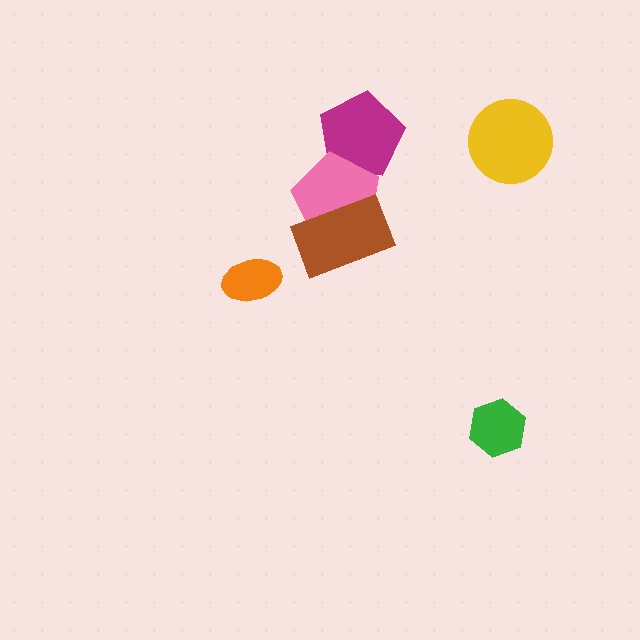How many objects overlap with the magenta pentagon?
1 object overlaps with the magenta pentagon.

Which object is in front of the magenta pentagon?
The pink pentagon is in front of the magenta pentagon.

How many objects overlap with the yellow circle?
0 objects overlap with the yellow circle.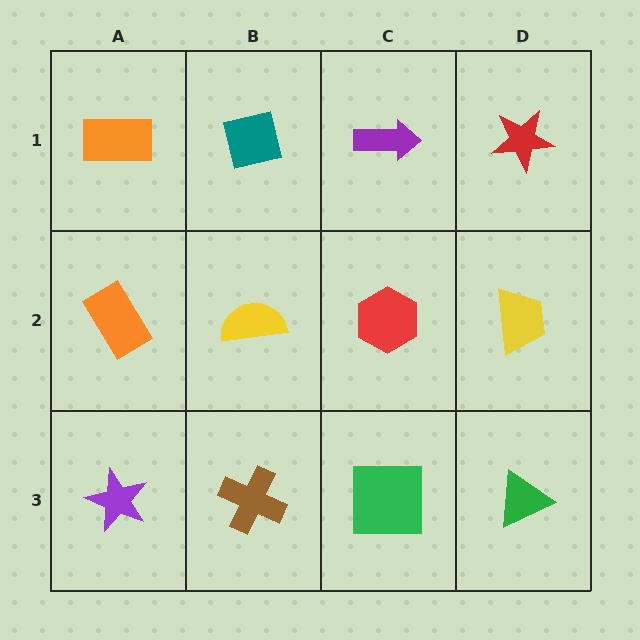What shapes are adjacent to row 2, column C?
A purple arrow (row 1, column C), a green square (row 3, column C), a yellow semicircle (row 2, column B), a yellow trapezoid (row 2, column D).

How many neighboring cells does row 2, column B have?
4.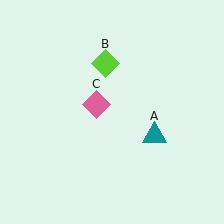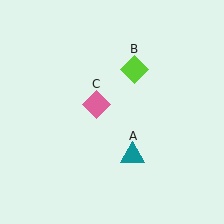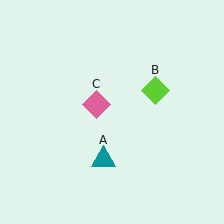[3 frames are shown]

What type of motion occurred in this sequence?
The teal triangle (object A), lime diamond (object B) rotated clockwise around the center of the scene.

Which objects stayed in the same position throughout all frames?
Pink diamond (object C) remained stationary.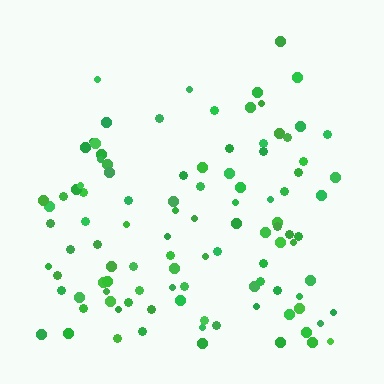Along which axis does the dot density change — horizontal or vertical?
Vertical.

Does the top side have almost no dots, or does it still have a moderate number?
Still a moderate number, just noticeably fewer than the bottom.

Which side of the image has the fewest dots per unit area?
The top.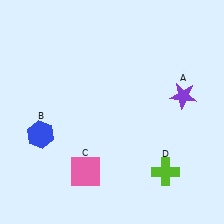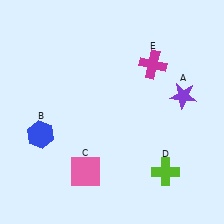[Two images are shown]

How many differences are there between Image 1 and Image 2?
There is 1 difference between the two images.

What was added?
A magenta cross (E) was added in Image 2.